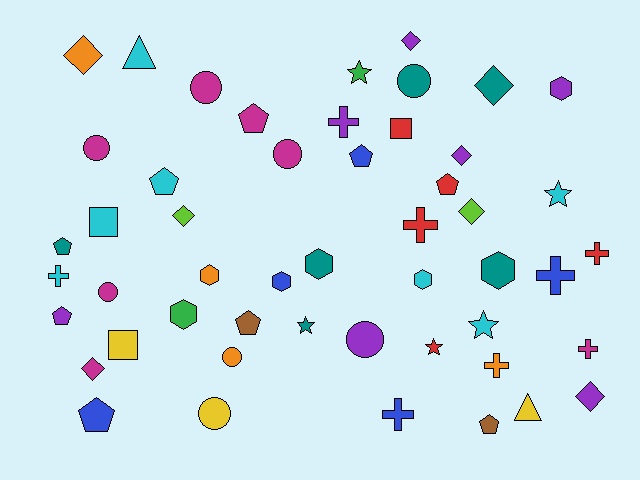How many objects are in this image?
There are 50 objects.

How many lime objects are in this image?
There are 2 lime objects.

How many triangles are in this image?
There are 2 triangles.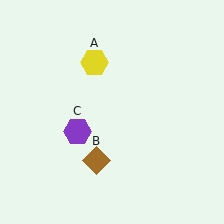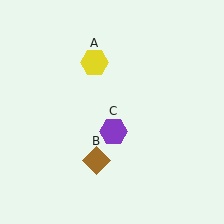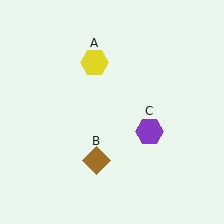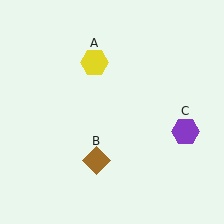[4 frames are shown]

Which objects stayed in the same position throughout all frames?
Yellow hexagon (object A) and brown diamond (object B) remained stationary.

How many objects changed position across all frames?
1 object changed position: purple hexagon (object C).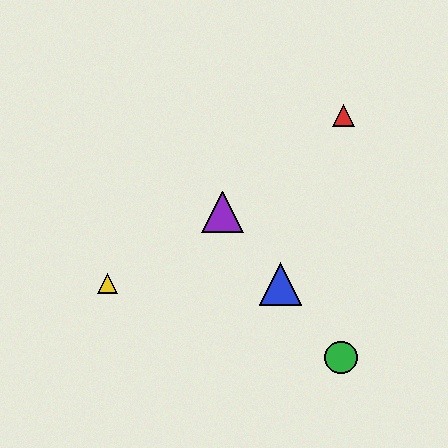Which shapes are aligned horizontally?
The blue triangle, the yellow triangle are aligned horizontally.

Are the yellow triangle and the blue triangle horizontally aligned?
Yes, both are at y≈284.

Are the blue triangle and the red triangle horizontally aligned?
No, the blue triangle is at y≈284 and the red triangle is at y≈116.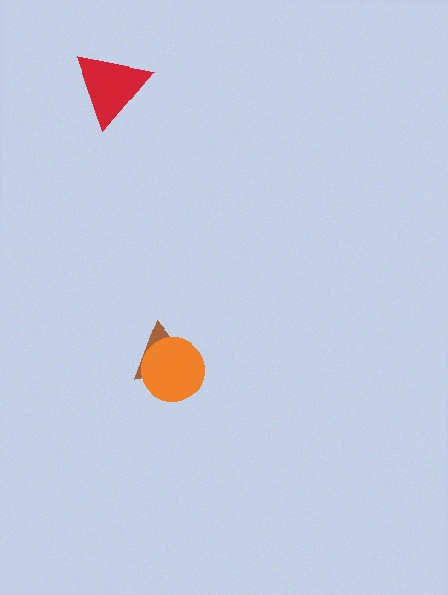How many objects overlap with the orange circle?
1 object overlaps with the orange circle.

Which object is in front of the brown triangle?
The orange circle is in front of the brown triangle.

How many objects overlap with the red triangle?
0 objects overlap with the red triangle.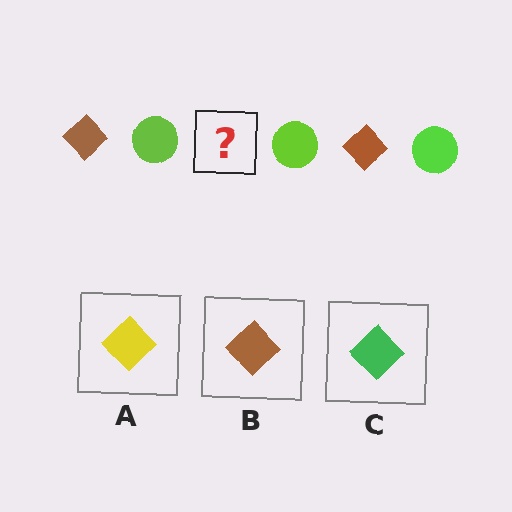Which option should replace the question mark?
Option B.